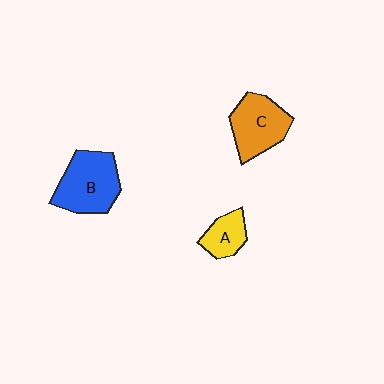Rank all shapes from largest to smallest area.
From largest to smallest: B (blue), C (orange), A (yellow).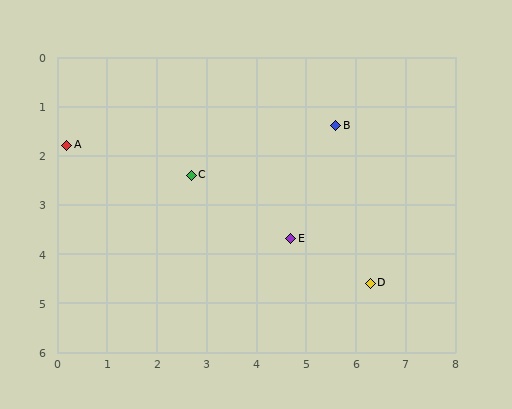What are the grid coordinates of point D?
Point D is at approximately (6.3, 4.6).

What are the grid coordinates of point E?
Point E is at approximately (4.7, 3.7).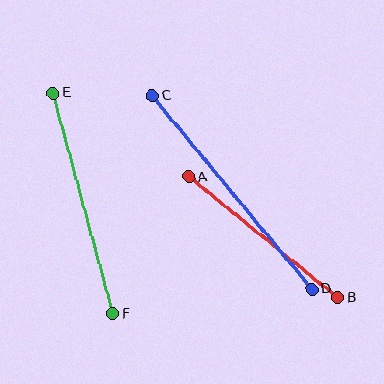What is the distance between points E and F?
The distance is approximately 228 pixels.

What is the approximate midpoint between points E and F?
The midpoint is at approximately (83, 203) pixels.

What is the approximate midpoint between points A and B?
The midpoint is at approximately (263, 237) pixels.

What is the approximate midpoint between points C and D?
The midpoint is at approximately (232, 193) pixels.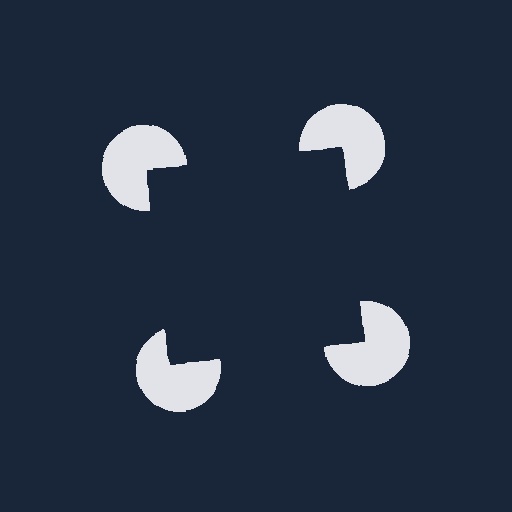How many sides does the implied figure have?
4 sides.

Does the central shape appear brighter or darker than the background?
It typically appears slightly darker than the background, even though no actual brightness change is drawn.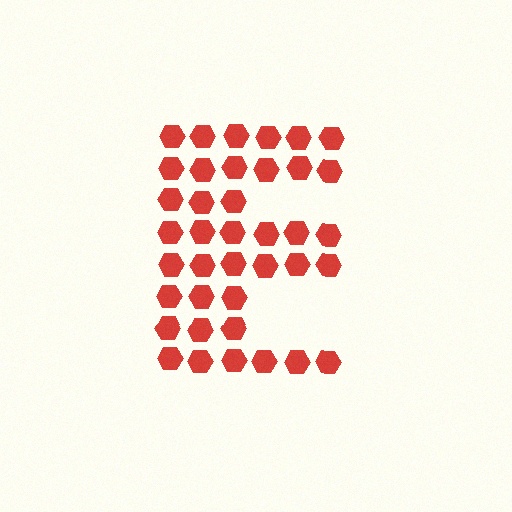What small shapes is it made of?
It is made of small hexagons.